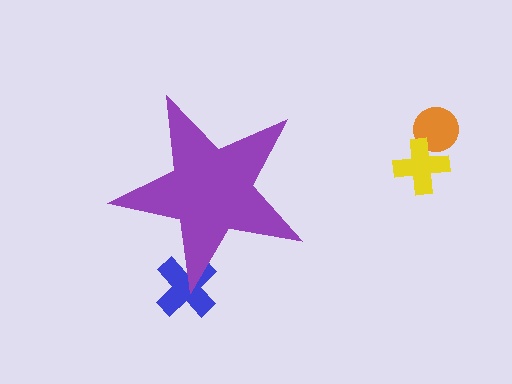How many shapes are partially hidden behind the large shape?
1 shape is partially hidden.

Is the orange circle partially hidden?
No, the orange circle is fully visible.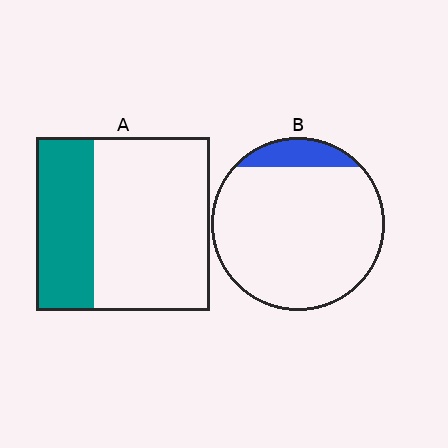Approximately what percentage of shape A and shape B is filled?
A is approximately 35% and B is approximately 10%.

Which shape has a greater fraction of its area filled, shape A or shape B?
Shape A.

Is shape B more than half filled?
No.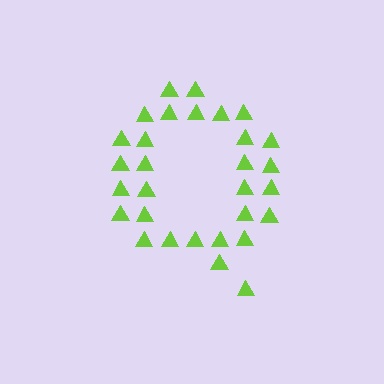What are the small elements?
The small elements are triangles.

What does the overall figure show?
The overall figure shows the letter Q.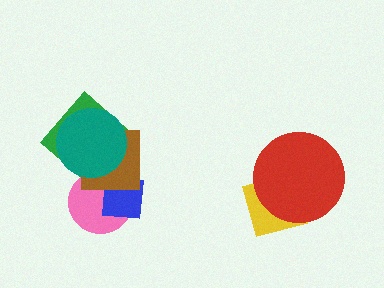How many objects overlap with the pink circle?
3 objects overlap with the pink circle.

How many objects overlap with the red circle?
1 object overlaps with the red circle.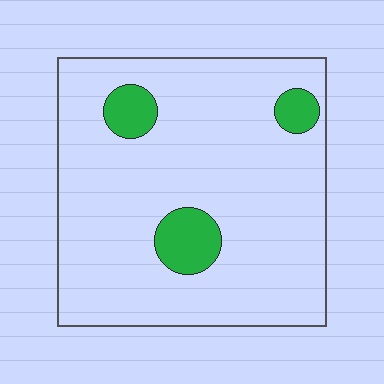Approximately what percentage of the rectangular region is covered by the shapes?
Approximately 10%.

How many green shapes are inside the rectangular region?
3.